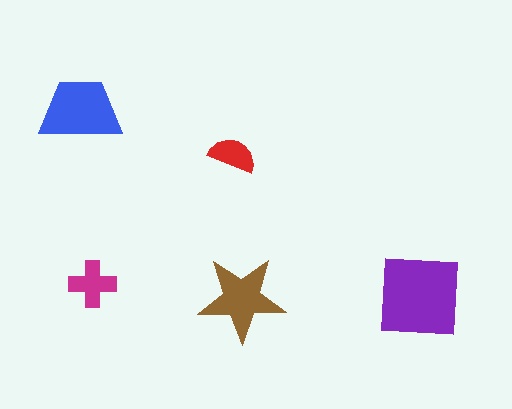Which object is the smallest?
The red semicircle.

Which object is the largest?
The purple square.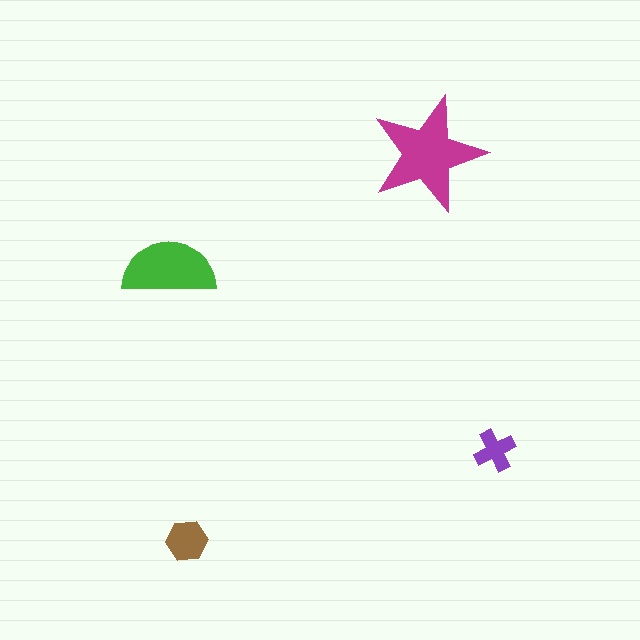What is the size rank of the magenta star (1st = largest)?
1st.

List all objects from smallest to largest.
The purple cross, the brown hexagon, the green semicircle, the magenta star.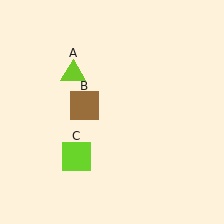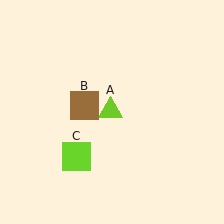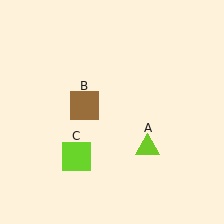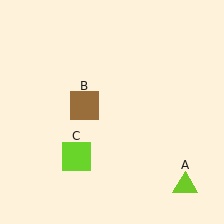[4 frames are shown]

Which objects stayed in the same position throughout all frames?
Brown square (object B) and lime square (object C) remained stationary.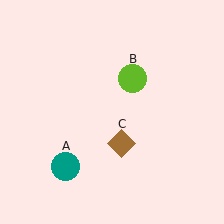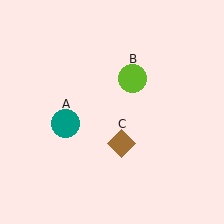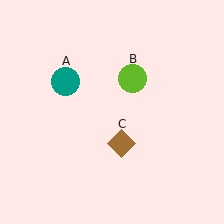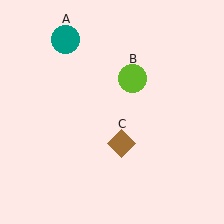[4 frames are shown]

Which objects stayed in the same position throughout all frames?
Lime circle (object B) and brown diamond (object C) remained stationary.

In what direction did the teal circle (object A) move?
The teal circle (object A) moved up.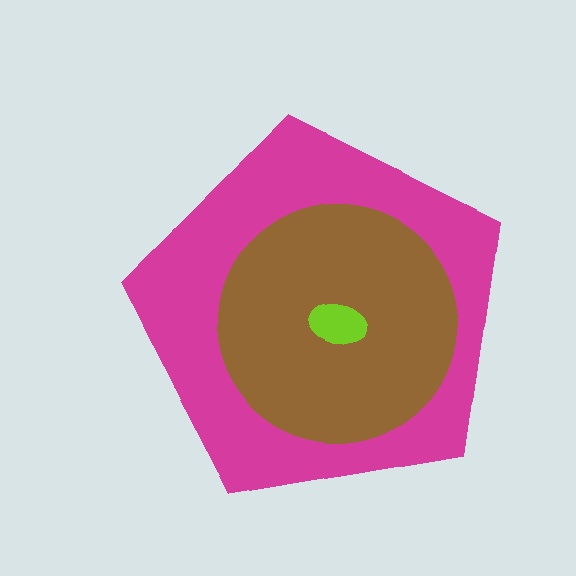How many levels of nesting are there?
3.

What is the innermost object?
The lime ellipse.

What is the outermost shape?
The magenta pentagon.